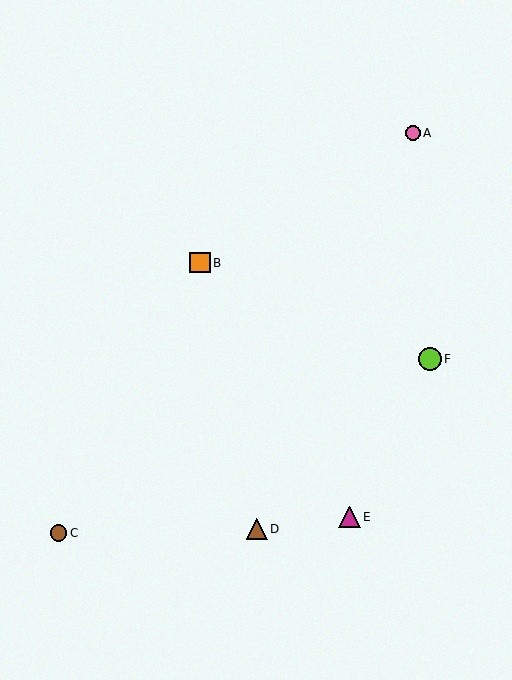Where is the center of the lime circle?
The center of the lime circle is at (430, 359).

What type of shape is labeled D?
Shape D is a brown triangle.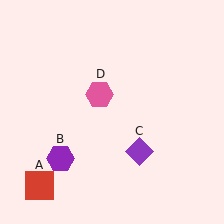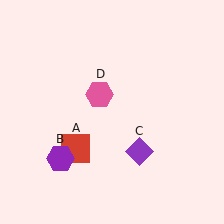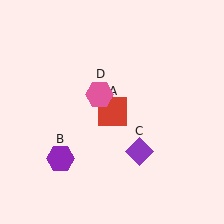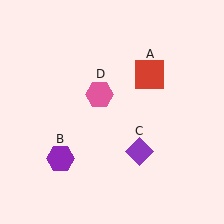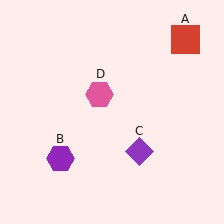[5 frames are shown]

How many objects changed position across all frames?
1 object changed position: red square (object A).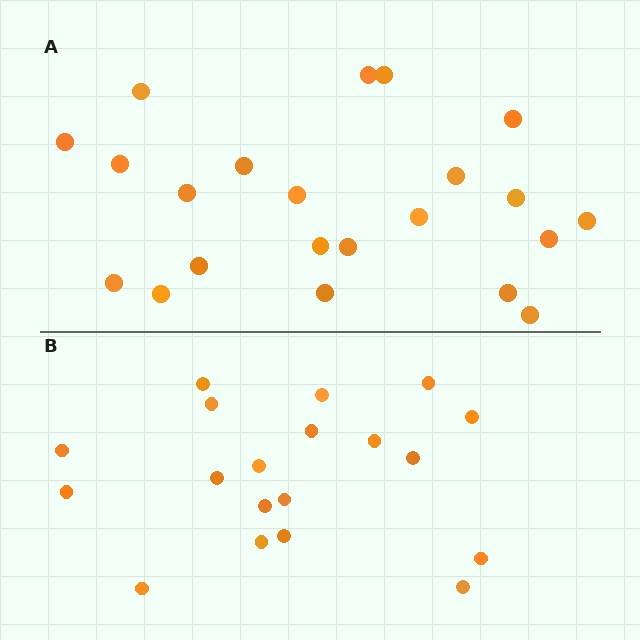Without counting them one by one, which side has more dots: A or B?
Region A (the top region) has more dots.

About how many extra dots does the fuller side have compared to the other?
Region A has just a few more — roughly 2 or 3 more dots than region B.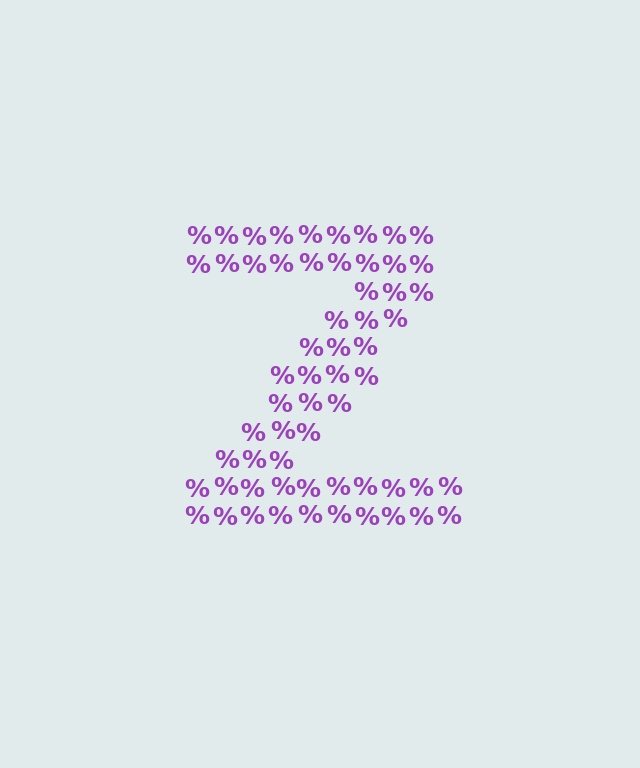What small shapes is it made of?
It is made of small percent signs.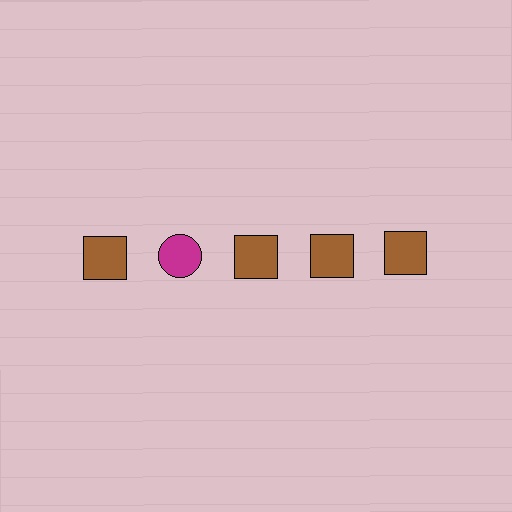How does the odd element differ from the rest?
It differs in both color (magenta instead of brown) and shape (circle instead of square).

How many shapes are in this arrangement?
There are 5 shapes arranged in a grid pattern.